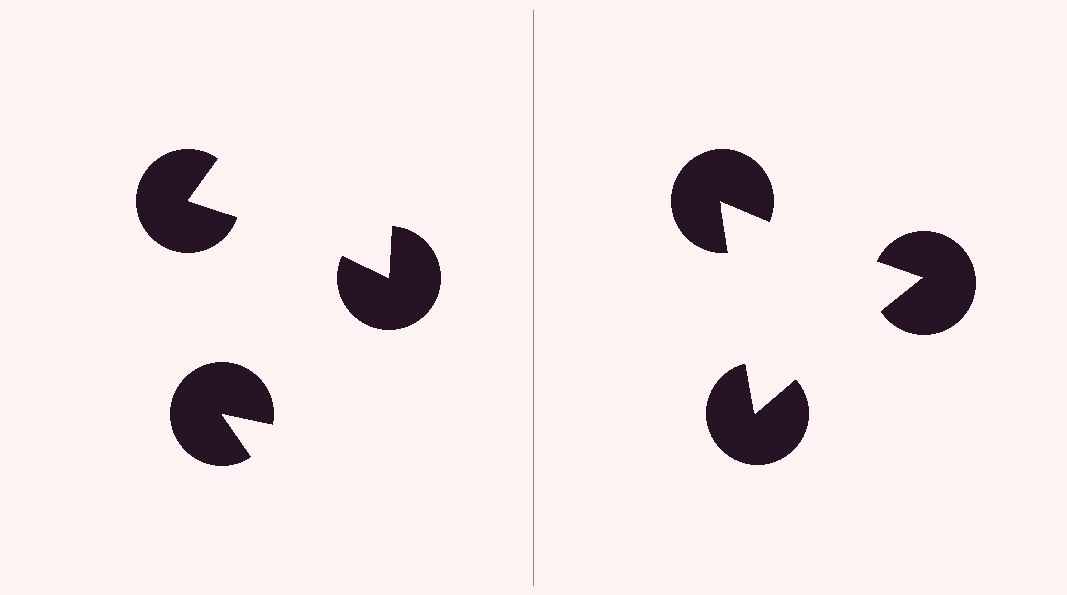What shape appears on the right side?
An illusory triangle.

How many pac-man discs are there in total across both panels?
6 — 3 on each side.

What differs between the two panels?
The pac-man discs are positioned identically on both sides; only the wedge orientations differ. On the right they align to a triangle; on the left they are misaligned.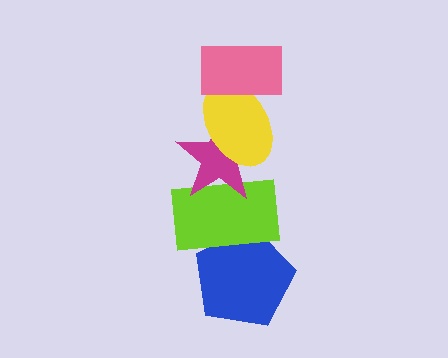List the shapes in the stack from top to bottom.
From top to bottom: the pink rectangle, the yellow ellipse, the magenta star, the lime rectangle, the blue pentagon.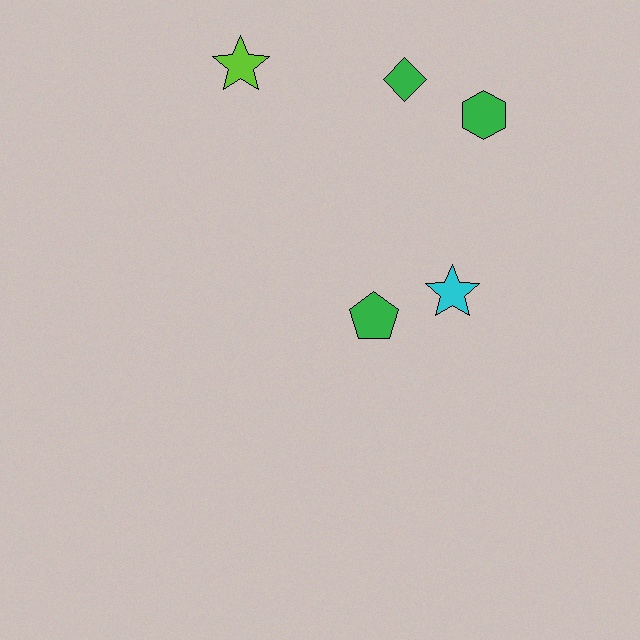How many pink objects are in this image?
There are no pink objects.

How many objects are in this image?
There are 5 objects.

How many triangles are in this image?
There are no triangles.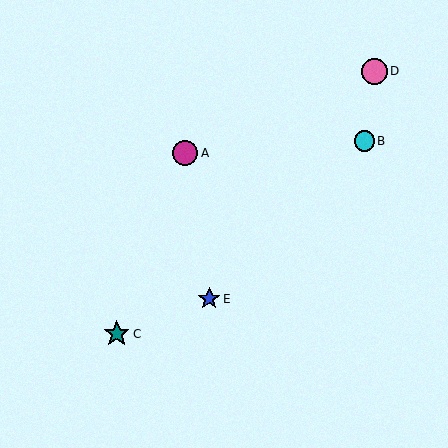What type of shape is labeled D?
Shape D is a pink circle.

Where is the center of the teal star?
The center of the teal star is at (117, 334).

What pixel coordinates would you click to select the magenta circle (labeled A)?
Click at (185, 153) to select the magenta circle A.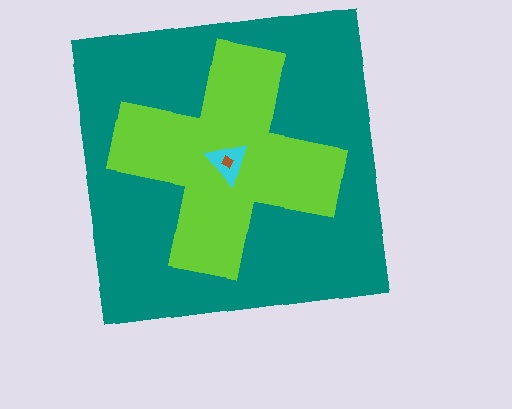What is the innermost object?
The brown diamond.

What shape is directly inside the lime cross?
The cyan triangle.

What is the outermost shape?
The teal square.